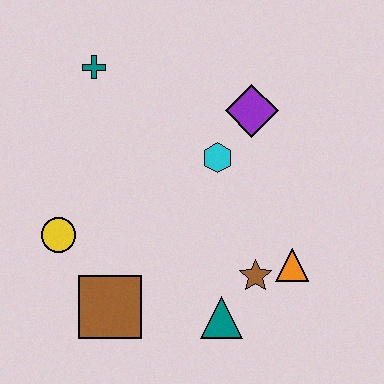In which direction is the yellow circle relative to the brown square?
The yellow circle is above the brown square.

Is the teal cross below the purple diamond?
No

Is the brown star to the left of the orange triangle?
Yes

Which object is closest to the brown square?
The yellow circle is closest to the brown square.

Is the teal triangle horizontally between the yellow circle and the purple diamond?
Yes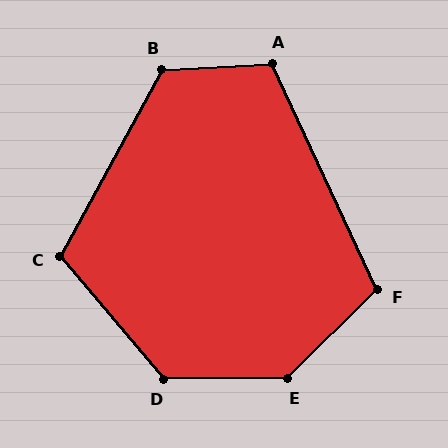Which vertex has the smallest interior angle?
F, at approximately 109 degrees.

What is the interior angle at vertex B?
Approximately 121 degrees (obtuse).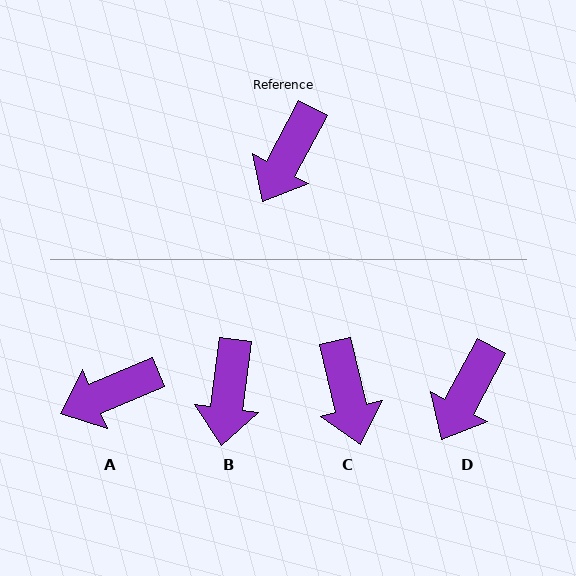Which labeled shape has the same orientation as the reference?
D.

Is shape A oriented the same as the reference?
No, it is off by about 39 degrees.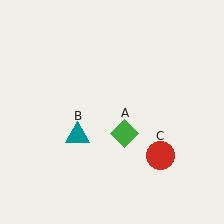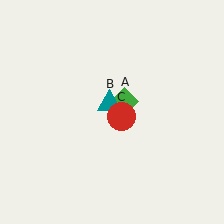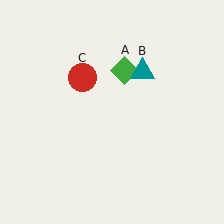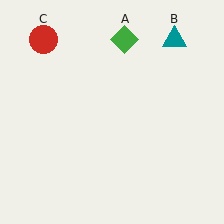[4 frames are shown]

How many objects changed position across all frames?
3 objects changed position: green diamond (object A), teal triangle (object B), red circle (object C).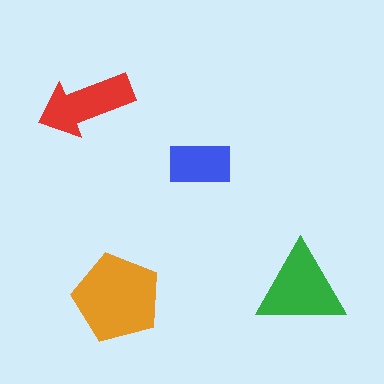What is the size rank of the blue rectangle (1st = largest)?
4th.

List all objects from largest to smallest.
The orange pentagon, the green triangle, the red arrow, the blue rectangle.